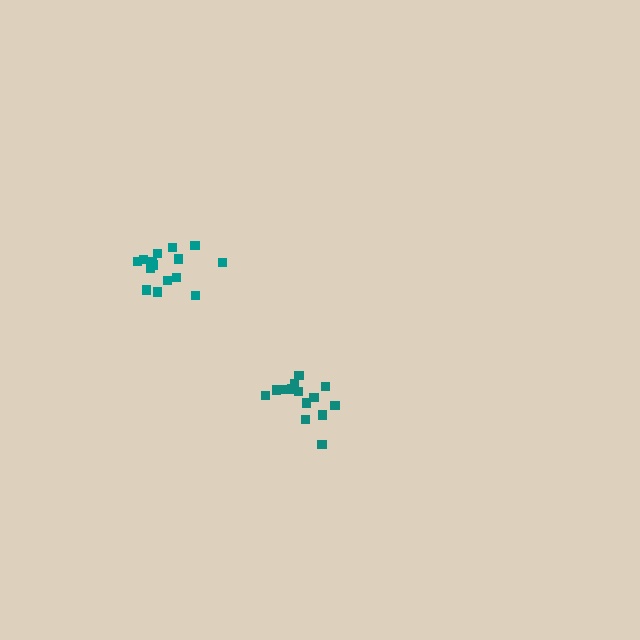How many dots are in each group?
Group 1: 14 dots, Group 2: 15 dots (29 total).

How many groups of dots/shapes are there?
There are 2 groups.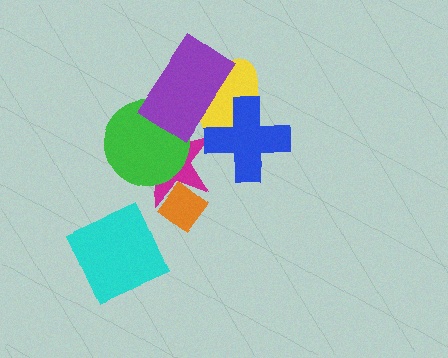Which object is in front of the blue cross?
The purple rectangle is in front of the blue cross.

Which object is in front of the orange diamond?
The magenta star is in front of the orange diamond.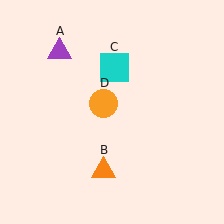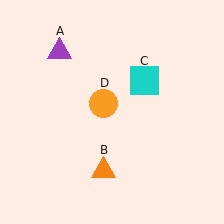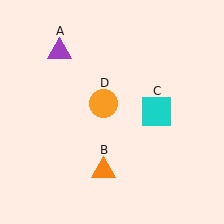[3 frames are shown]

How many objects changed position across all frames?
1 object changed position: cyan square (object C).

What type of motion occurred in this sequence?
The cyan square (object C) rotated clockwise around the center of the scene.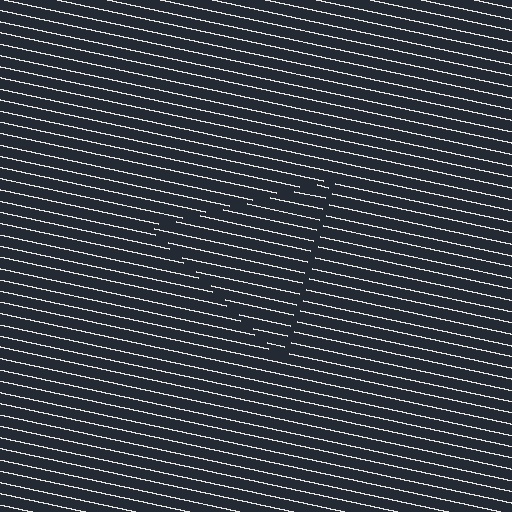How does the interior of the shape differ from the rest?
The interior of the shape contains the same grating, shifted by half a period — the contour is defined by the phase discontinuity where line-ends from the inner and outer gratings abut.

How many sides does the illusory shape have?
3 sides — the line-ends trace a triangle.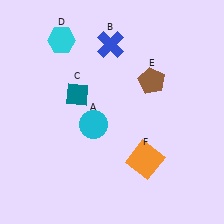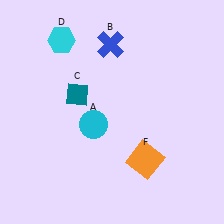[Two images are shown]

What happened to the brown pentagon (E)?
The brown pentagon (E) was removed in Image 2. It was in the top-right area of Image 1.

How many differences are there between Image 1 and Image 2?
There is 1 difference between the two images.